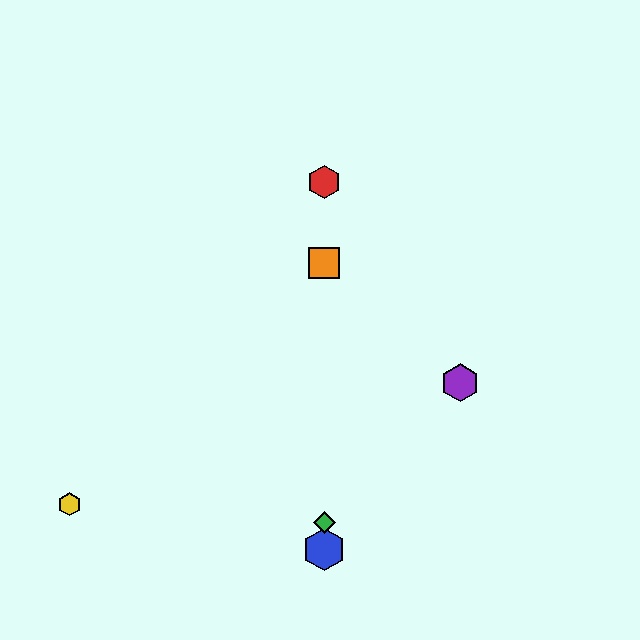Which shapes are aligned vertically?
The red hexagon, the blue hexagon, the green diamond, the orange square are aligned vertically.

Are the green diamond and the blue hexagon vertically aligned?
Yes, both are at x≈324.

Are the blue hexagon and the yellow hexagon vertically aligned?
No, the blue hexagon is at x≈324 and the yellow hexagon is at x≈69.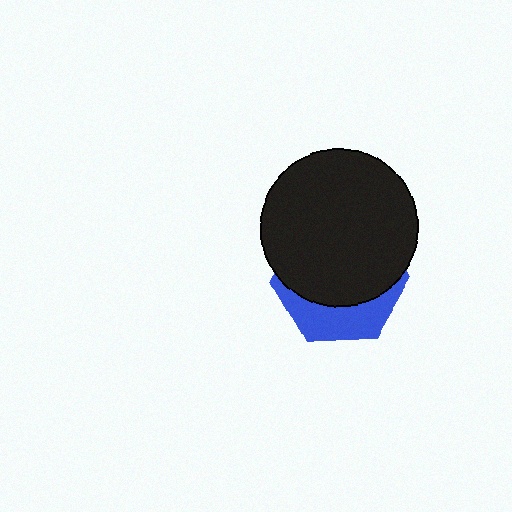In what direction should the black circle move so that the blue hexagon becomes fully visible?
The black circle should move up. That is the shortest direction to clear the overlap and leave the blue hexagon fully visible.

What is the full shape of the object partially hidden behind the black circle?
The partially hidden object is a blue hexagon.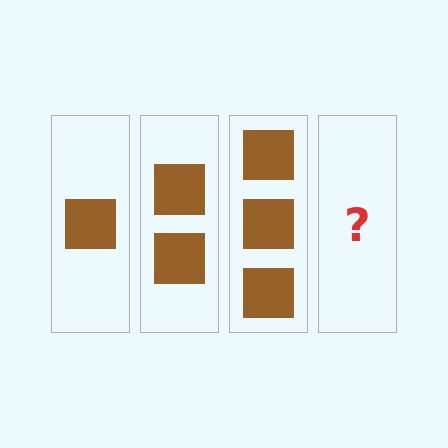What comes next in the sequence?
The next element should be 4 squares.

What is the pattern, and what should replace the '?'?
The pattern is that each step adds one more square. The '?' should be 4 squares.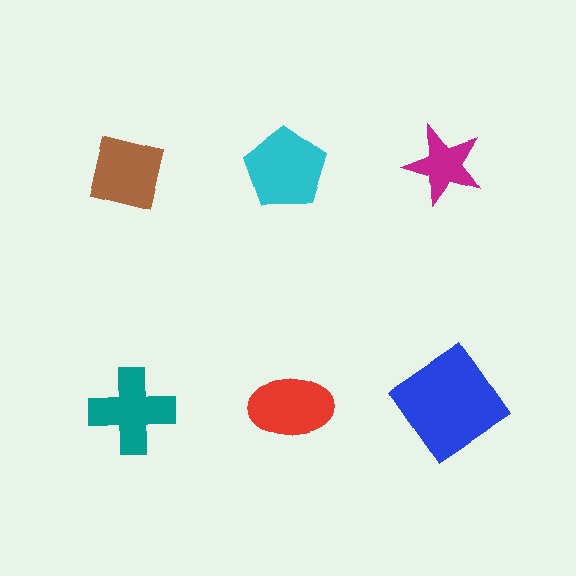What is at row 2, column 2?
A red ellipse.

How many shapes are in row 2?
3 shapes.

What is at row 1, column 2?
A cyan pentagon.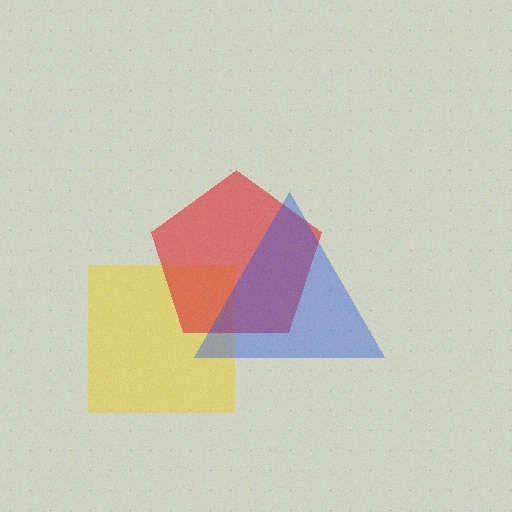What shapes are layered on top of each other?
The layered shapes are: a yellow square, a red pentagon, a blue triangle.